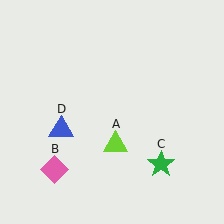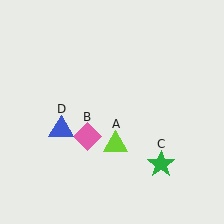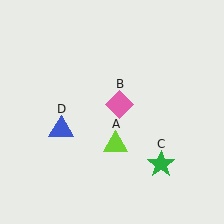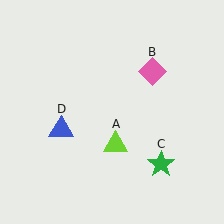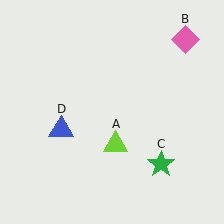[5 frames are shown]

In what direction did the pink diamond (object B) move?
The pink diamond (object B) moved up and to the right.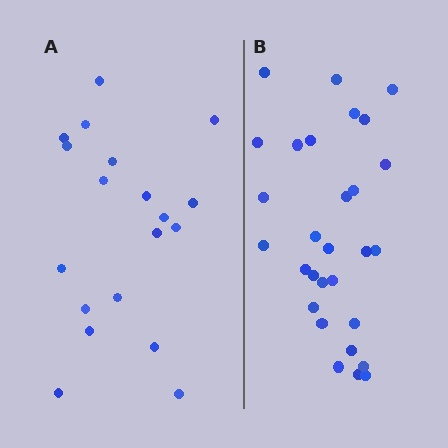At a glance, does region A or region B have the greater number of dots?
Region B (the right region) has more dots.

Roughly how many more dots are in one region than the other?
Region B has roughly 10 or so more dots than region A.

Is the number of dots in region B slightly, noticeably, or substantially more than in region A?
Region B has substantially more. The ratio is roughly 1.5 to 1.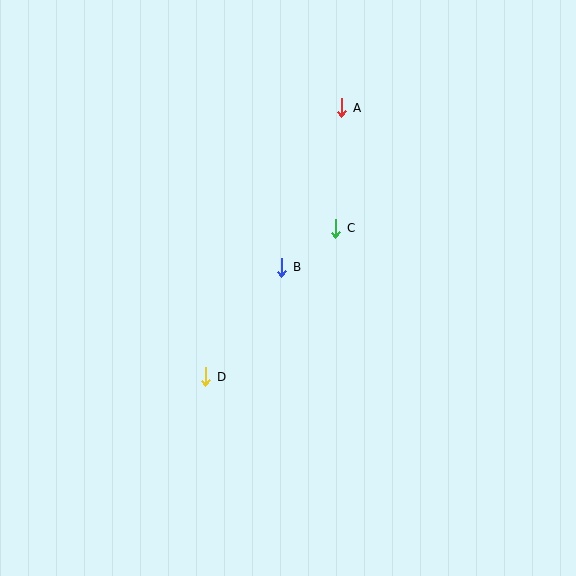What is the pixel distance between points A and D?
The distance between A and D is 301 pixels.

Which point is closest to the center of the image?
Point B at (282, 267) is closest to the center.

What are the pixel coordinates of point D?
Point D is at (206, 377).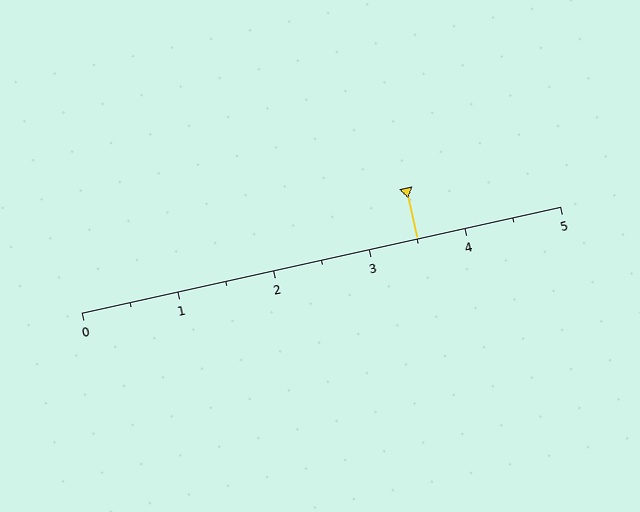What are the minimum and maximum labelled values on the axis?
The axis runs from 0 to 5.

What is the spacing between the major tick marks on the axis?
The major ticks are spaced 1 apart.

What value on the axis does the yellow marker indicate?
The marker indicates approximately 3.5.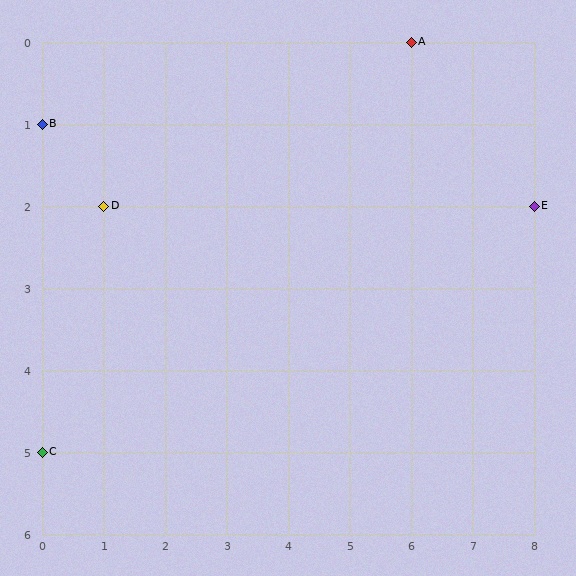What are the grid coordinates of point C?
Point C is at grid coordinates (0, 5).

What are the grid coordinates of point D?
Point D is at grid coordinates (1, 2).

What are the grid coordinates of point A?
Point A is at grid coordinates (6, 0).